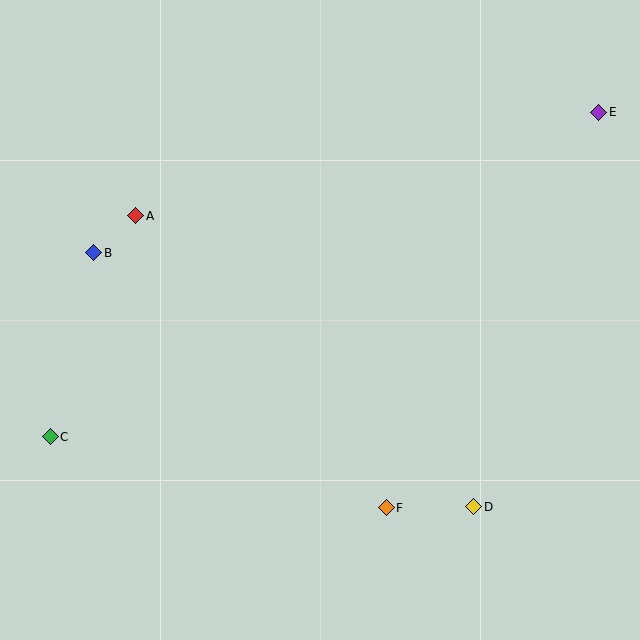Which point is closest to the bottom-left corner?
Point C is closest to the bottom-left corner.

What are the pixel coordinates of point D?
Point D is at (474, 507).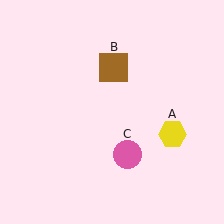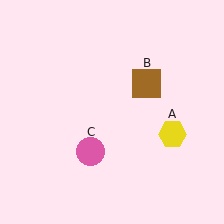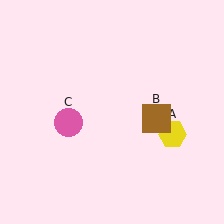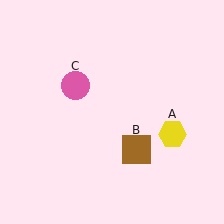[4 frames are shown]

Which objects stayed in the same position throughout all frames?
Yellow hexagon (object A) remained stationary.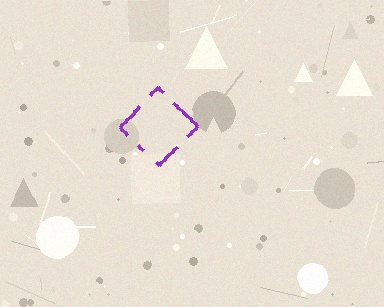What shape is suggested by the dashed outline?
The dashed outline suggests a diamond.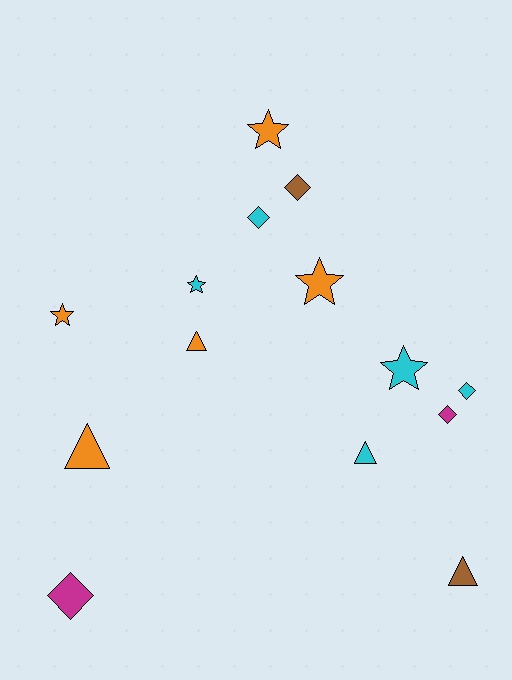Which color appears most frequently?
Cyan, with 5 objects.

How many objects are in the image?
There are 14 objects.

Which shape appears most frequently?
Diamond, with 5 objects.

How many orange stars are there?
There are 3 orange stars.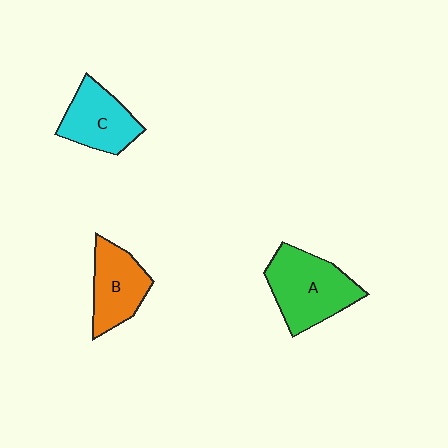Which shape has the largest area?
Shape A (green).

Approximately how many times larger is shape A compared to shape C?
Approximately 1.3 times.